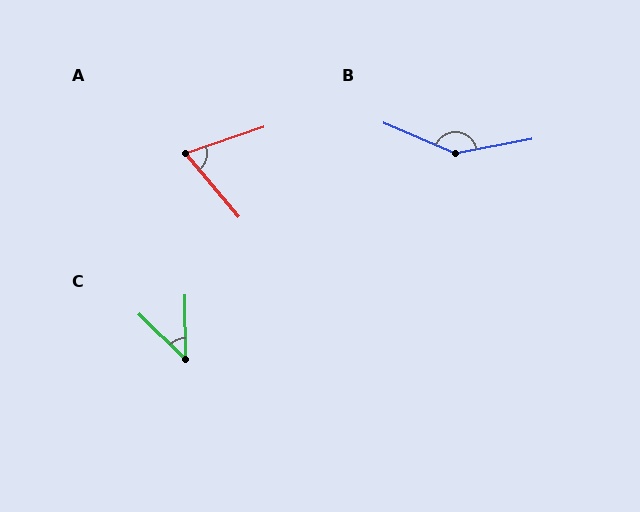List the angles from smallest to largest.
C (45°), A (69°), B (146°).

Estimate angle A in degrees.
Approximately 69 degrees.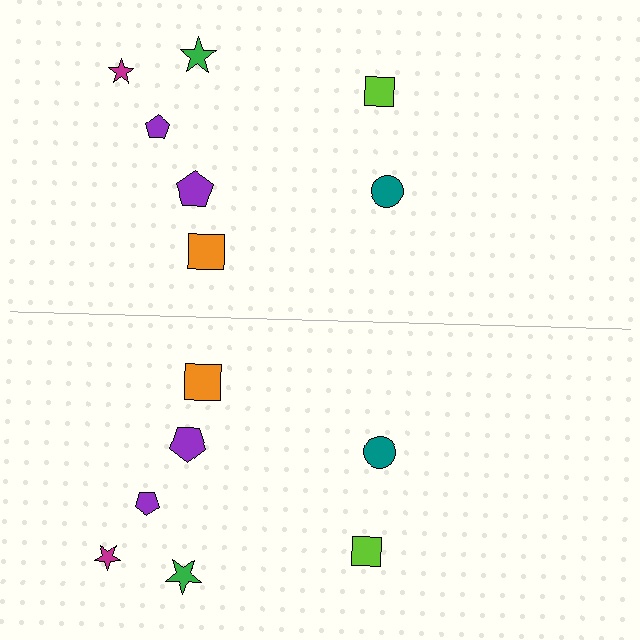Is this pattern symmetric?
Yes, this pattern has bilateral (reflection) symmetry.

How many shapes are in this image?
There are 14 shapes in this image.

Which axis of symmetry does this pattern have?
The pattern has a horizontal axis of symmetry running through the center of the image.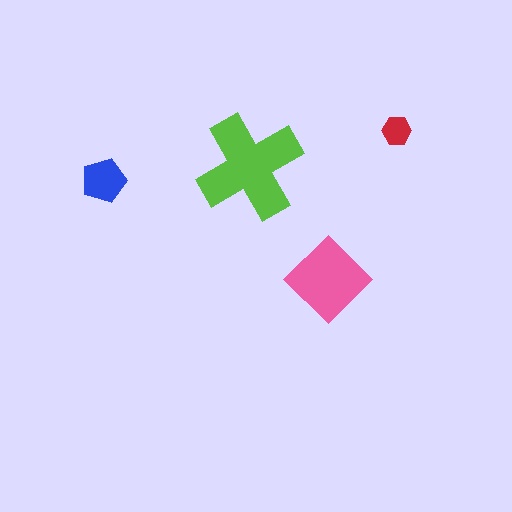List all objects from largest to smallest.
The lime cross, the pink diamond, the blue pentagon, the red hexagon.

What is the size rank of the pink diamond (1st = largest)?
2nd.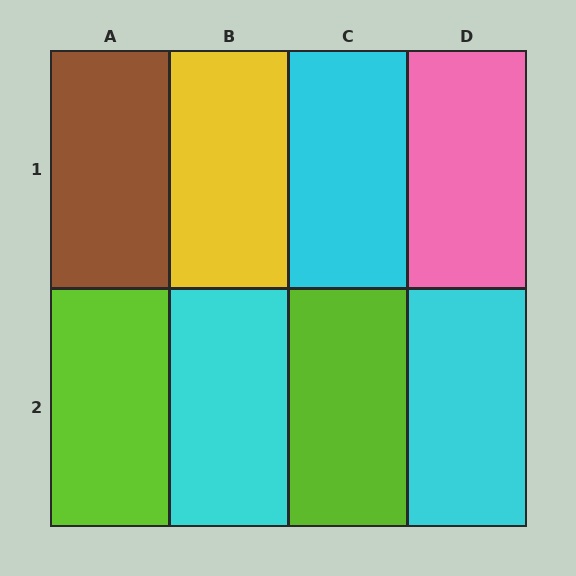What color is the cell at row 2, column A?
Lime.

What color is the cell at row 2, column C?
Lime.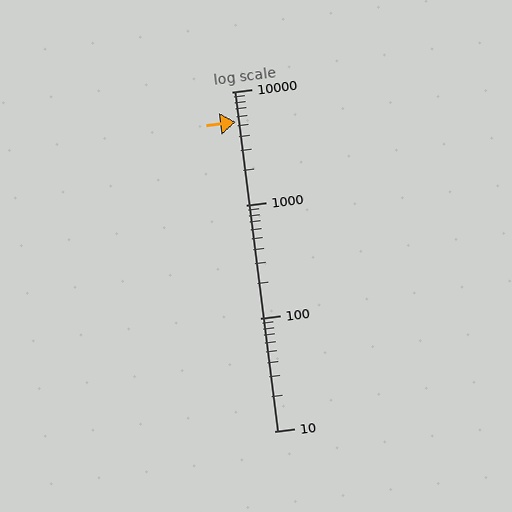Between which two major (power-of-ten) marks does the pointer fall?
The pointer is between 1000 and 10000.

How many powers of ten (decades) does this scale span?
The scale spans 3 decades, from 10 to 10000.